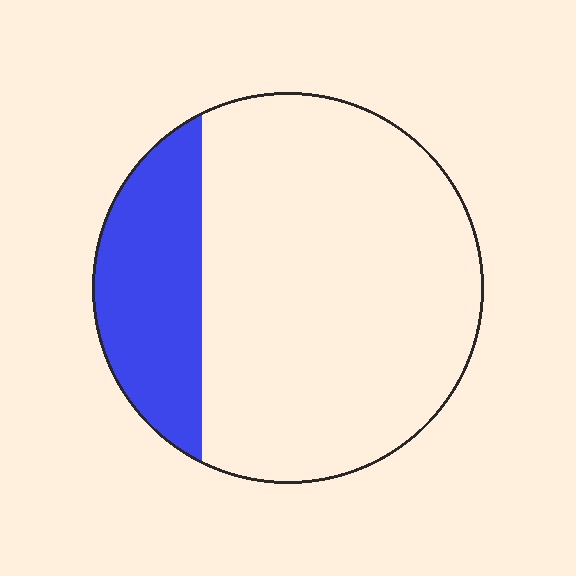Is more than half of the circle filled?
No.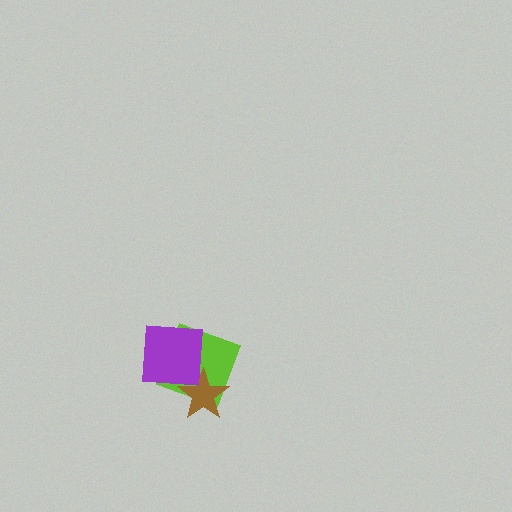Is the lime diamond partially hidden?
Yes, it is partially covered by another shape.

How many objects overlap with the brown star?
1 object overlaps with the brown star.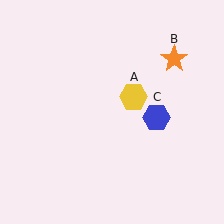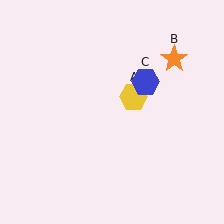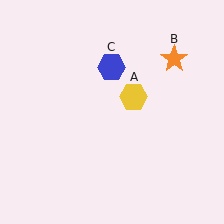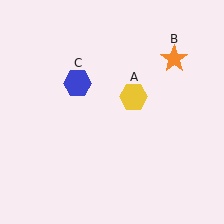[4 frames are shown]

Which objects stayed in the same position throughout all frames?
Yellow hexagon (object A) and orange star (object B) remained stationary.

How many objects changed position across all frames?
1 object changed position: blue hexagon (object C).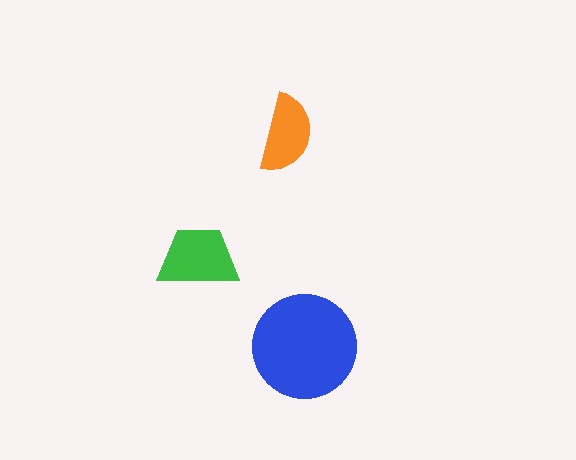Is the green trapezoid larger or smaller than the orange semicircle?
Larger.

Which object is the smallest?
The orange semicircle.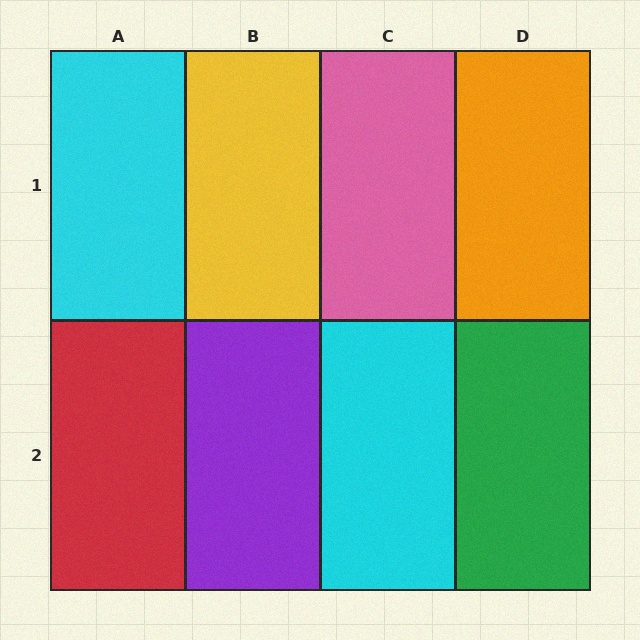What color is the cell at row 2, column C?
Cyan.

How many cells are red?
1 cell is red.